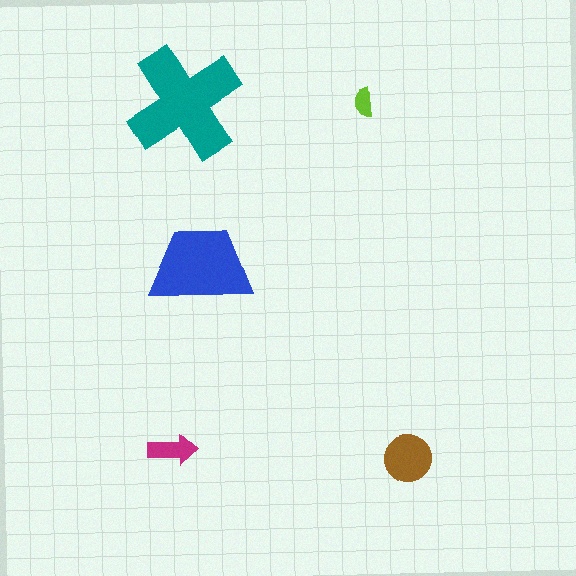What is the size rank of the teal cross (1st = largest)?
1st.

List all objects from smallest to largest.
The lime semicircle, the magenta arrow, the brown circle, the blue trapezoid, the teal cross.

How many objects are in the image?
There are 5 objects in the image.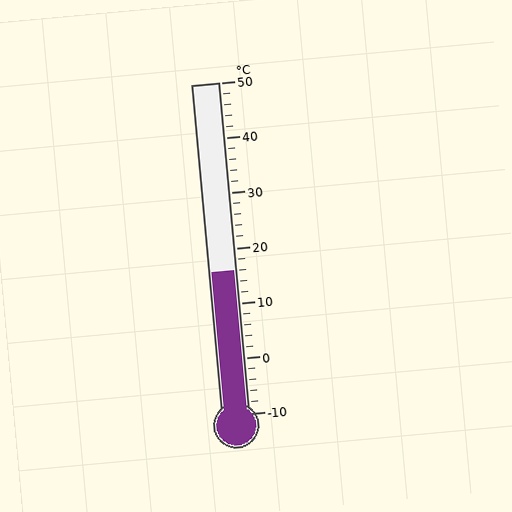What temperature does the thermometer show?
The thermometer shows approximately 16°C.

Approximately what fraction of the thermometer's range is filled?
The thermometer is filled to approximately 45% of its range.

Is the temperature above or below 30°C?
The temperature is below 30°C.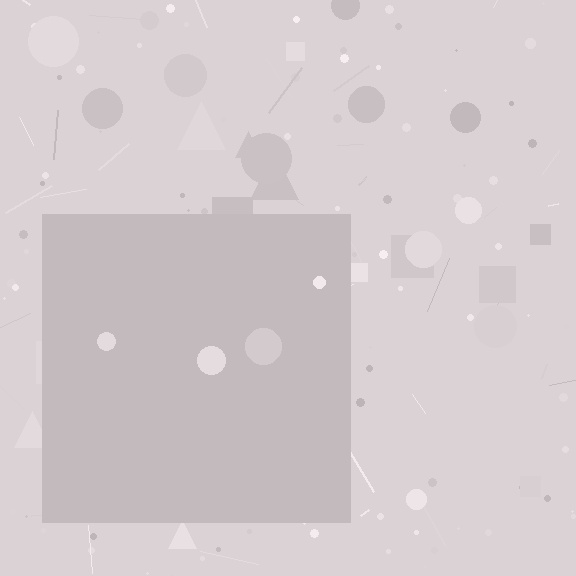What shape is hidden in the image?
A square is hidden in the image.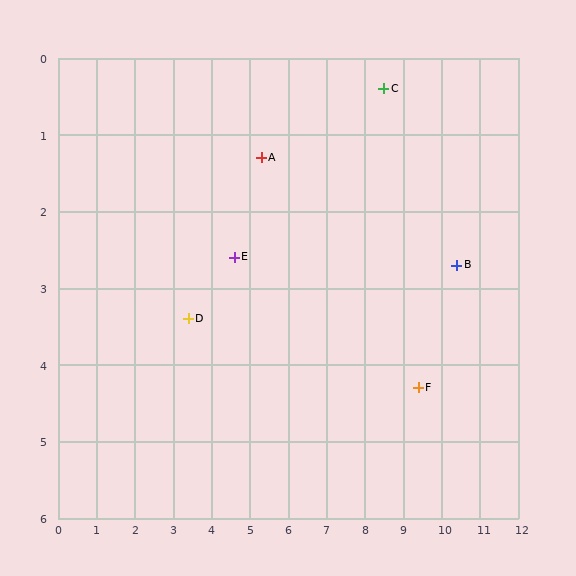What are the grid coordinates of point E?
Point E is at approximately (4.6, 2.6).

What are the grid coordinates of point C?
Point C is at approximately (8.5, 0.4).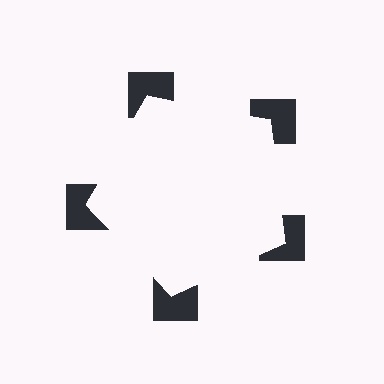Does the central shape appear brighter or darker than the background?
It typically appears slightly brighter than the background, even though no actual brightness change is drawn.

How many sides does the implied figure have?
5 sides.